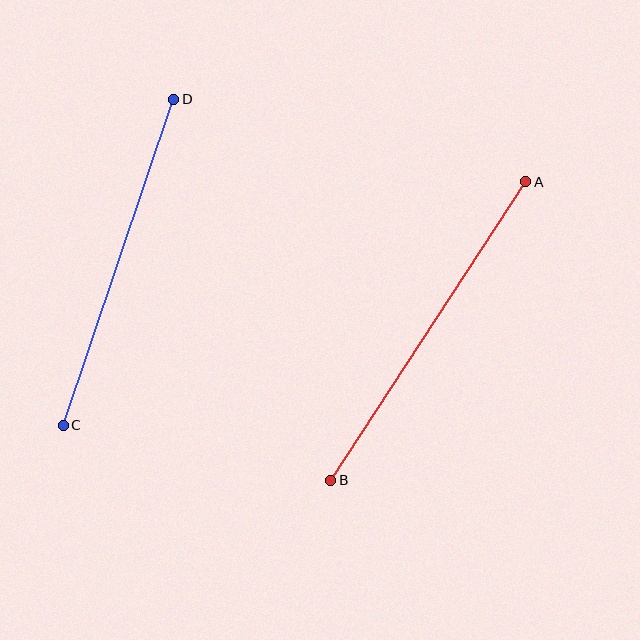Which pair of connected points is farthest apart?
Points A and B are farthest apart.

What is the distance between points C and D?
The distance is approximately 344 pixels.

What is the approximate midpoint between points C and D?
The midpoint is at approximately (118, 262) pixels.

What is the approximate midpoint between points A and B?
The midpoint is at approximately (428, 331) pixels.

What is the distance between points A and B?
The distance is approximately 357 pixels.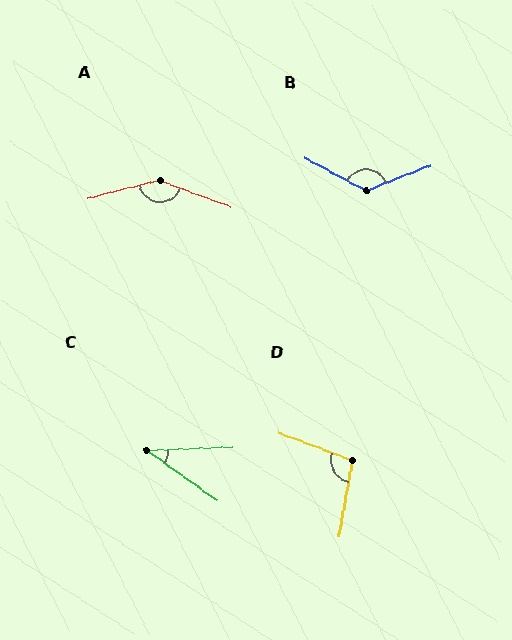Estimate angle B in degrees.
Approximately 130 degrees.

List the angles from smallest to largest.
C (38°), D (100°), B (130°), A (145°).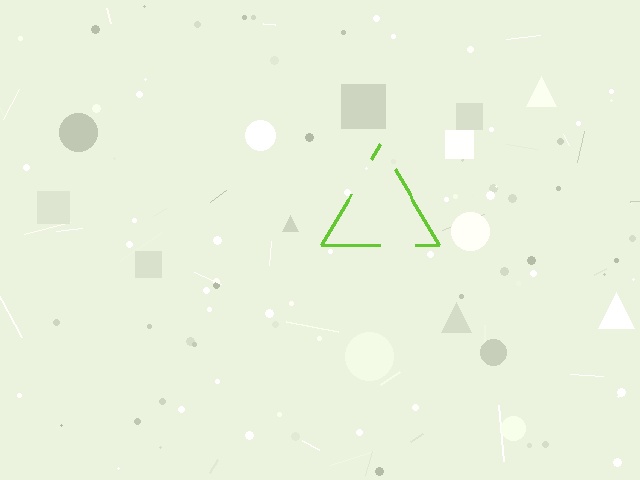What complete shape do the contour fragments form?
The contour fragments form a triangle.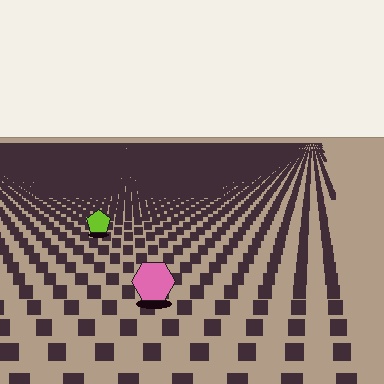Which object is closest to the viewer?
The pink hexagon is closest. The texture marks near it are larger and more spread out.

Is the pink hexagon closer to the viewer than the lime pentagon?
Yes. The pink hexagon is closer — you can tell from the texture gradient: the ground texture is coarser near it.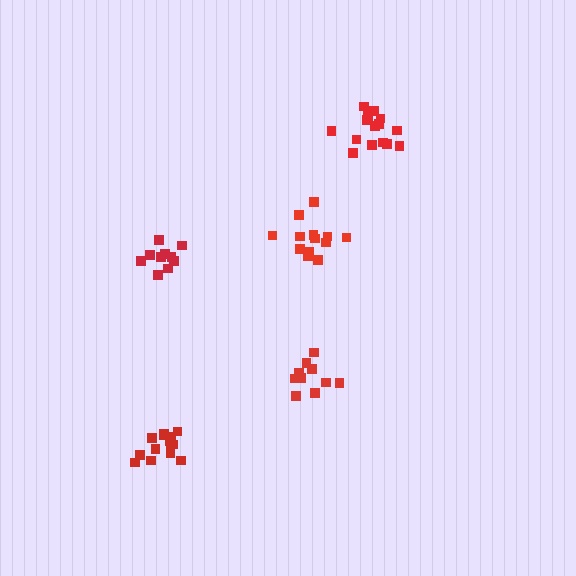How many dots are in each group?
Group 1: 16 dots, Group 2: 10 dots, Group 3: 10 dots, Group 4: 14 dots, Group 5: 15 dots (65 total).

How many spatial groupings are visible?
There are 5 spatial groupings.